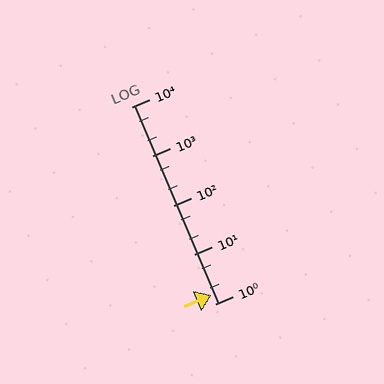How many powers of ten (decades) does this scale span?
The scale spans 4 decades, from 1 to 10000.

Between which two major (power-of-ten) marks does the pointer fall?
The pointer is between 1 and 10.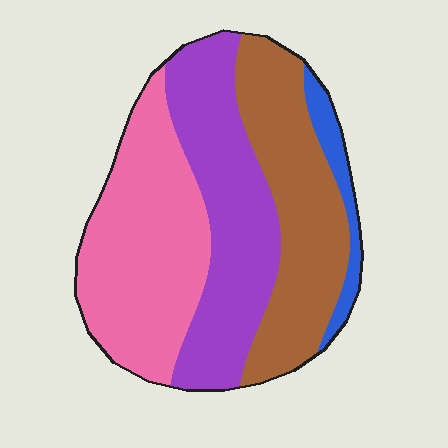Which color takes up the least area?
Blue, at roughly 5%.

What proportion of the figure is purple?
Purple covers about 30% of the figure.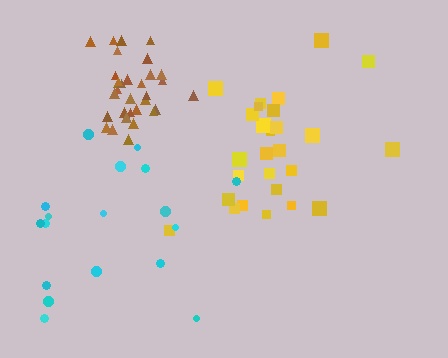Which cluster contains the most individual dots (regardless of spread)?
Brown (32).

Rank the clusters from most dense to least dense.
brown, yellow, cyan.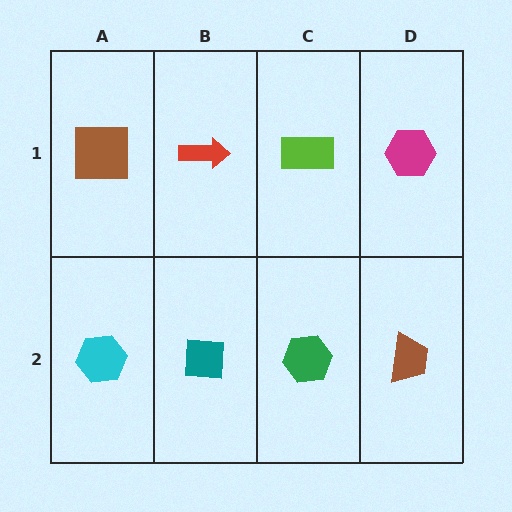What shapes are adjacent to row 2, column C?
A lime rectangle (row 1, column C), a teal square (row 2, column B), a brown trapezoid (row 2, column D).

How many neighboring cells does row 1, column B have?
3.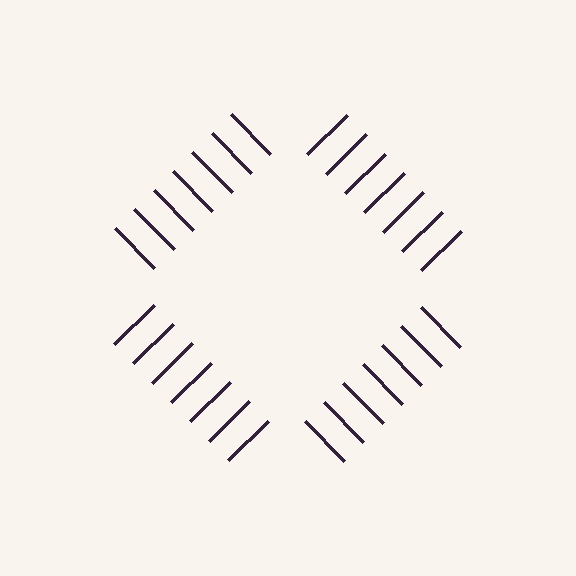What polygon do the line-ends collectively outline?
An illusory square — the line segments terminate on its edges but no continuous stroke is drawn.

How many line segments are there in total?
28 — 7 along each of the 4 edges.